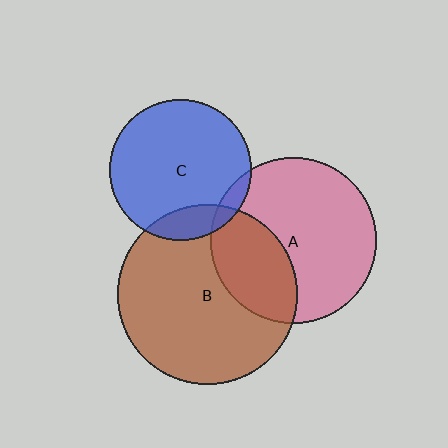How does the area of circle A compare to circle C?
Approximately 1.4 times.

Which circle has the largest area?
Circle B (brown).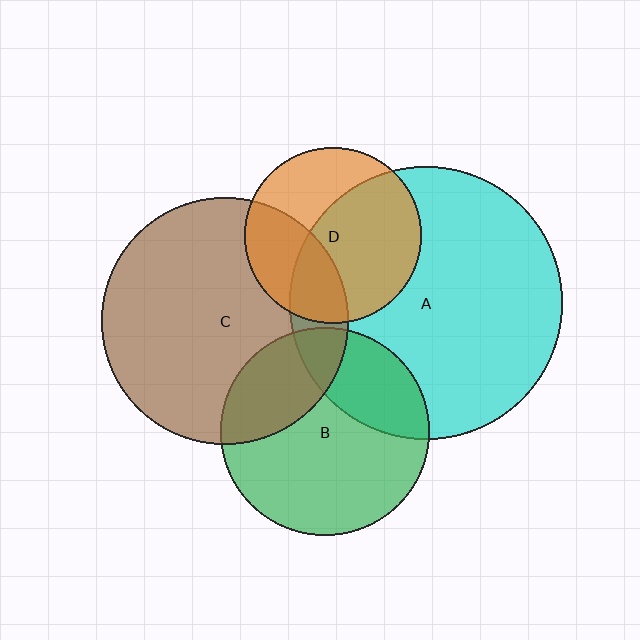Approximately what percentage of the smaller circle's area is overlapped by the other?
Approximately 15%.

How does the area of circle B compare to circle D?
Approximately 1.4 times.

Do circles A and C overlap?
Yes.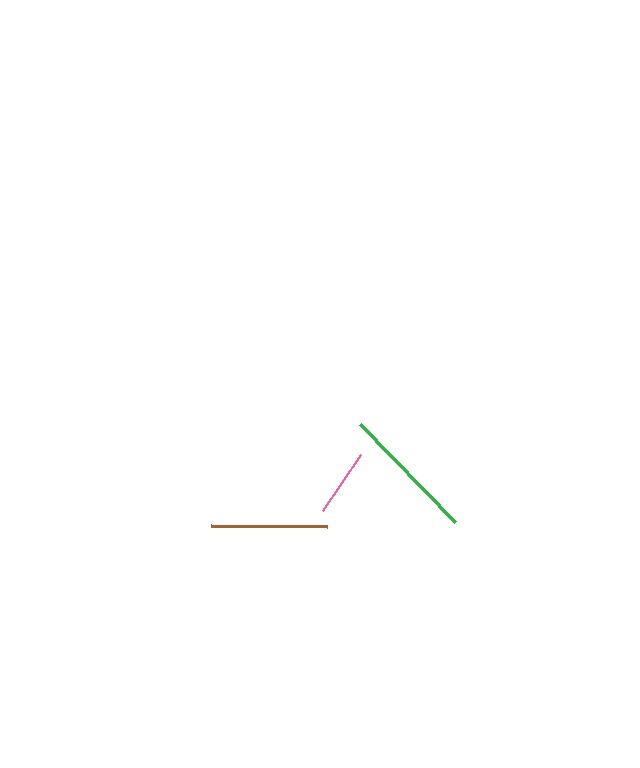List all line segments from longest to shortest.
From longest to shortest: green, brown, pink.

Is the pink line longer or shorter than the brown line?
The brown line is longer than the pink line.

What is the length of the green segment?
The green segment is approximately 137 pixels long.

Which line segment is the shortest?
The pink line is the shortest at approximately 67 pixels.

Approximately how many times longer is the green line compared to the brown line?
The green line is approximately 1.2 times the length of the brown line.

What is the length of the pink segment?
The pink segment is approximately 67 pixels long.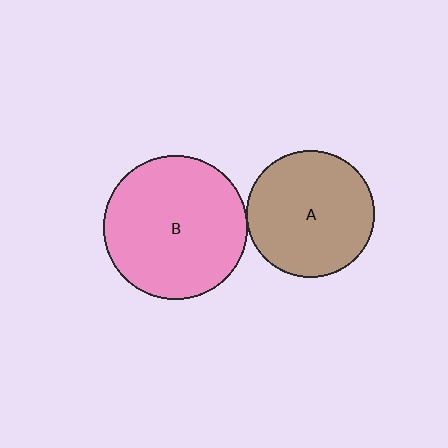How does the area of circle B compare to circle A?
Approximately 1.3 times.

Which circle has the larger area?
Circle B (pink).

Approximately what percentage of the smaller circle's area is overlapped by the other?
Approximately 5%.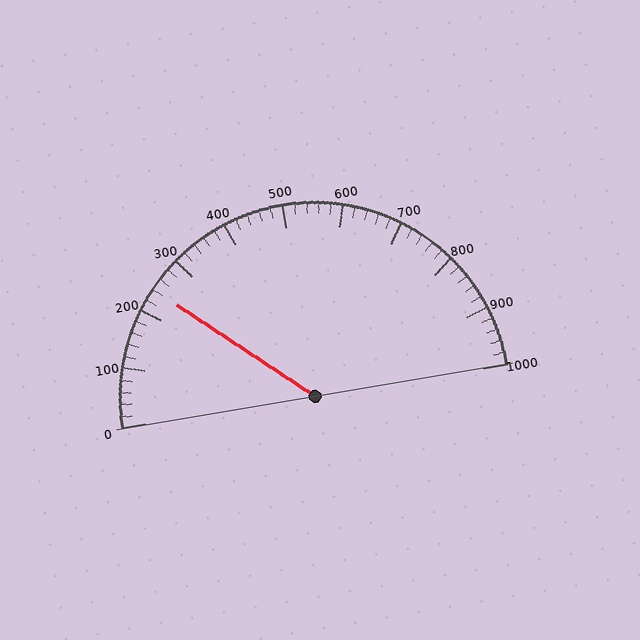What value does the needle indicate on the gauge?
The needle indicates approximately 240.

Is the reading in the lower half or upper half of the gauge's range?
The reading is in the lower half of the range (0 to 1000).